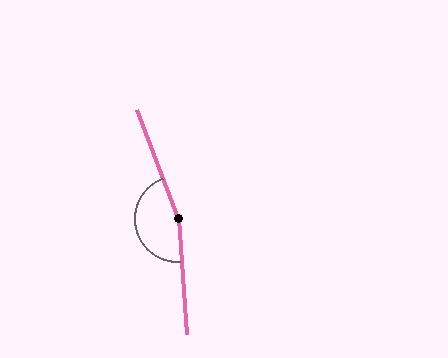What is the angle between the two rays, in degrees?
Approximately 164 degrees.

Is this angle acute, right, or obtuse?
It is obtuse.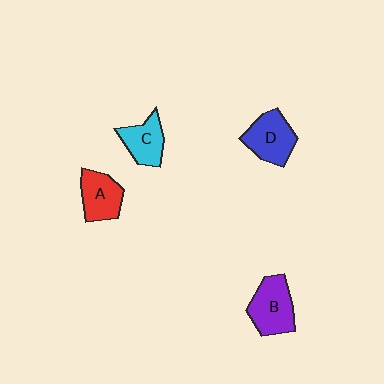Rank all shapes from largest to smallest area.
From largest to smallest: B (purple), D (blue), A (red), C (cyan).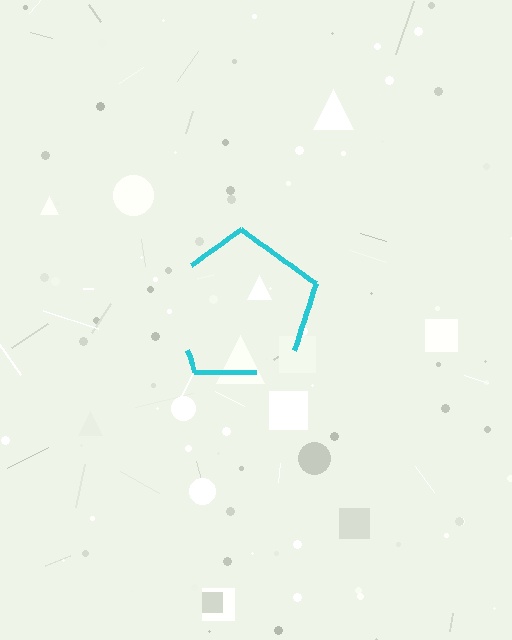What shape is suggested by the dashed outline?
The dashed outline suggests a pentagon.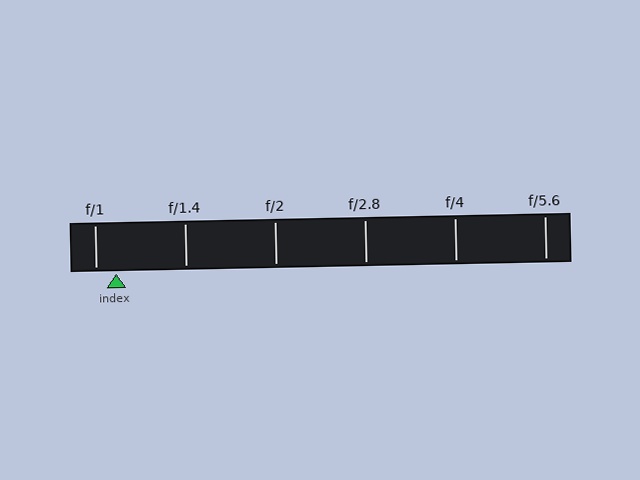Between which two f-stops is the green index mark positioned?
The index mark is between f/1 and f/1.4.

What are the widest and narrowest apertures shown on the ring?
The widest aperture shown is f/1 and the narrowest is f/5.6.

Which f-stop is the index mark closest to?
The index mark is closest to f/1.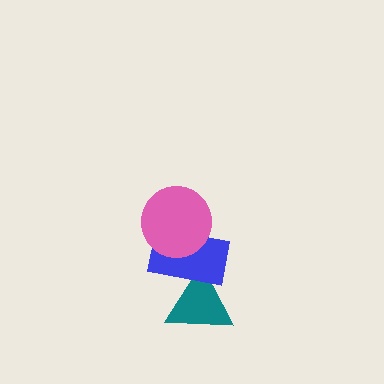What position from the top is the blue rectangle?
The blue rectangle is 2nd from the top.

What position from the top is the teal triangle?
The teal triangle is 3rd from the top.